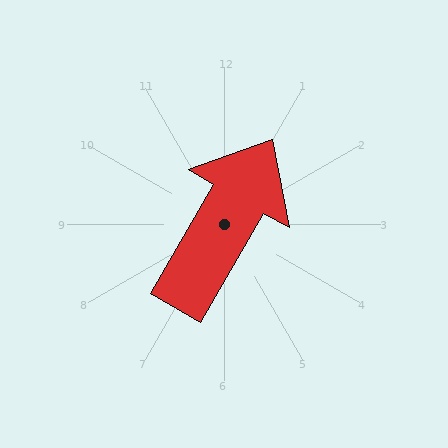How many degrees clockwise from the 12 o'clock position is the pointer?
Approximately 30 degrees.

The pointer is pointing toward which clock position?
Roughly 1 o'clock.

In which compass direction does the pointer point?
Northeast.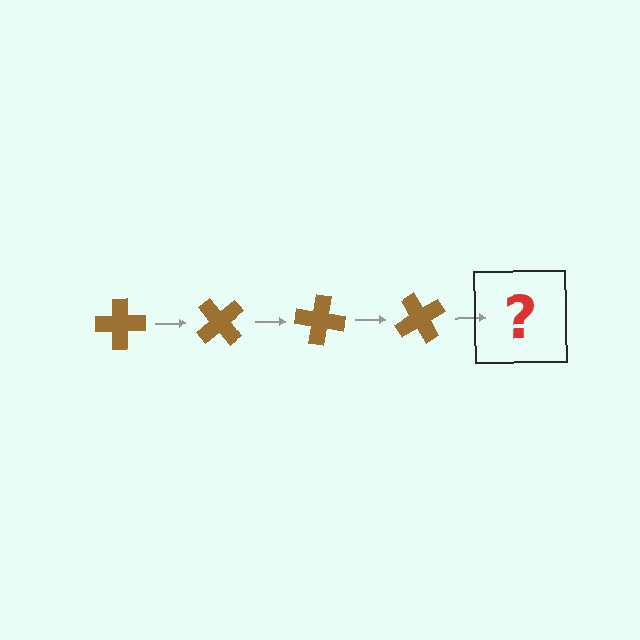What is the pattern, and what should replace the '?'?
The pattern is that the cross rotates 50 degrees each step. The '?' should be a brown cross rotated 200 degrees.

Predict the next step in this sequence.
The next step is a brown cross rotated 200 degrees.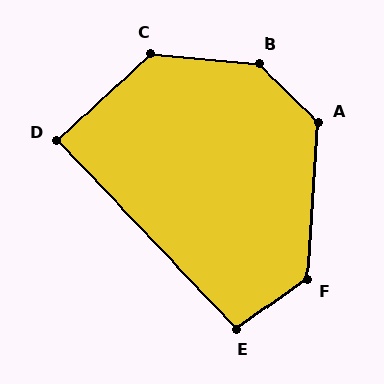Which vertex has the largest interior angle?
B, at approximately 141 degrees.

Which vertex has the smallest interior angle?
D, at approximately 89 degrees.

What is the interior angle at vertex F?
Approximately 129 degrees (obtuse).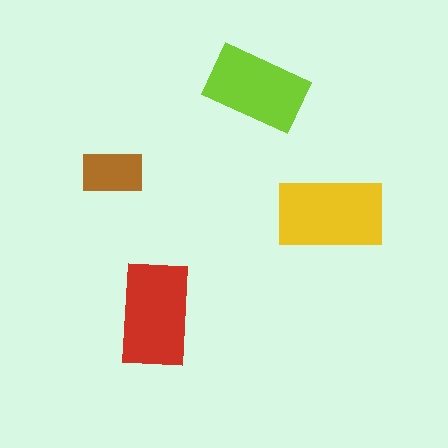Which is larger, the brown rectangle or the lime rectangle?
The lime one.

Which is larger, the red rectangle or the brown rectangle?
The red one.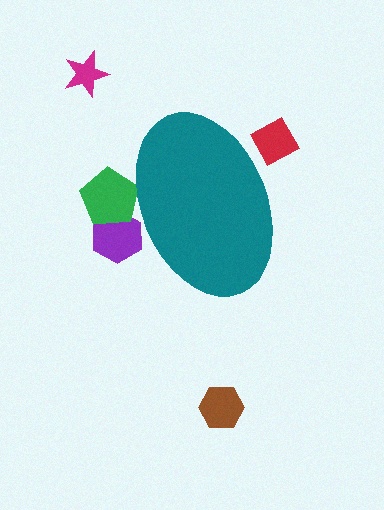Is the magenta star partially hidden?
No, the magenta star is fully visible.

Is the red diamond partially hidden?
Yes, the red diamond is partially hidden behind the teal ellipse.